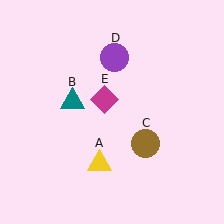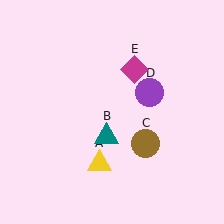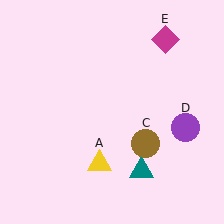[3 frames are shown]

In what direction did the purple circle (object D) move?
The purple circle (object D) moved down and to the right.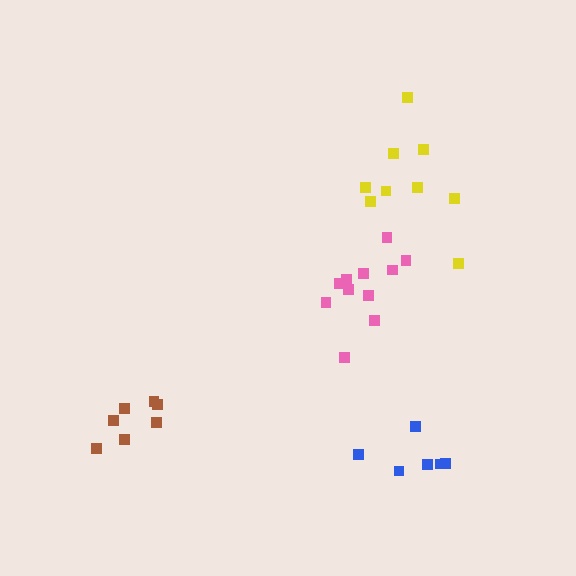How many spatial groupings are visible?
There are 4 spatial groupings.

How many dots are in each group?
Group 1: 6 dots, Group 2: 7 dots, Group 3: 9 dots, Group 4: 11 dots (33 total).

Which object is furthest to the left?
The brown cluster is leftmost.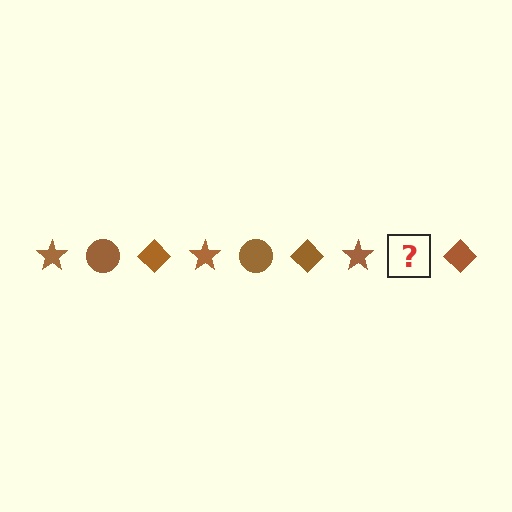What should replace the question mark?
The question mark should be replaced with a brown circle.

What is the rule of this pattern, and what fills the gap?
The rule is that the pattern cycles through star, circle, diamond shapes in brown. The gap should be filled with a brown circle.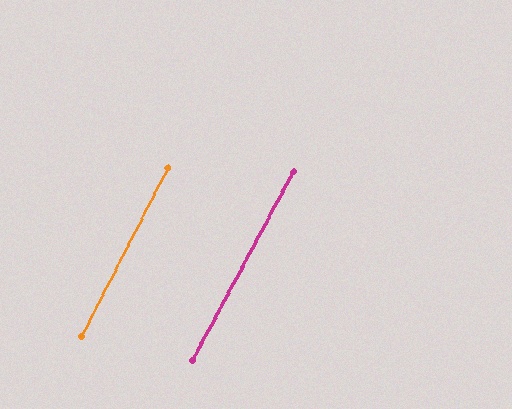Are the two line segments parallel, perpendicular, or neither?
Parallel — their directions differ by only 1.0°.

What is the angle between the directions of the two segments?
Approximately 1 degree.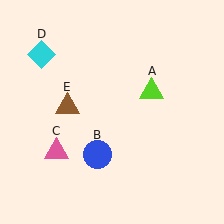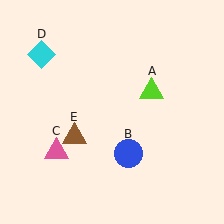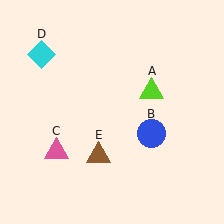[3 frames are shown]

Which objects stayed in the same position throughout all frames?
Lime triangle (object A) and pink triangle (object C) and cyan diamond (object D) remained stationary.